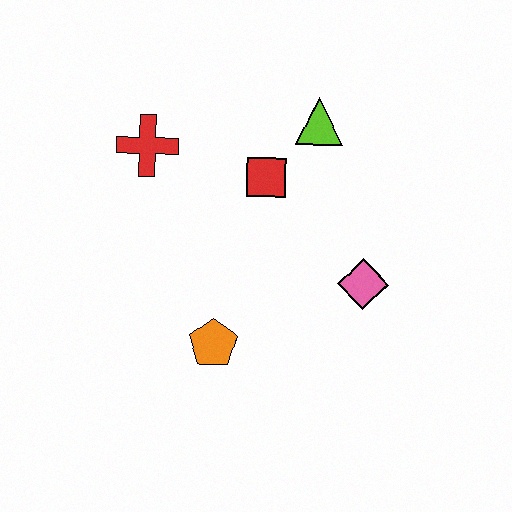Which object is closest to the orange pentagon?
The pink diamond is closest to the orange pentagon.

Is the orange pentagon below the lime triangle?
Yes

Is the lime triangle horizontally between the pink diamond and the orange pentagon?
Yes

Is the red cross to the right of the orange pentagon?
No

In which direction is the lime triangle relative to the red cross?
The lime triangle is to the right of the red cross.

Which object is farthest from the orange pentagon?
The lime triangle is farthest from the orange pentagon.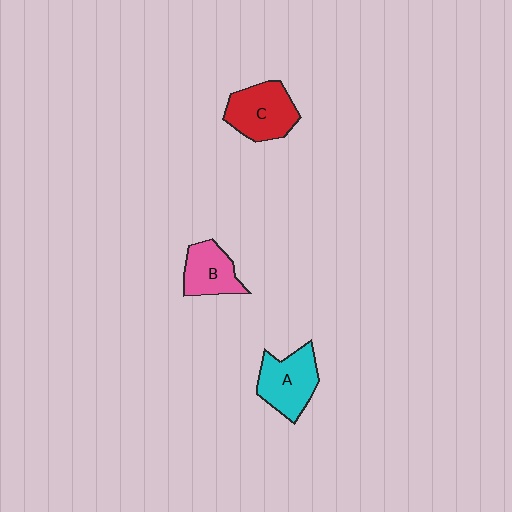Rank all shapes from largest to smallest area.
From largest to smallest: C (red), A (cyan), B (pink).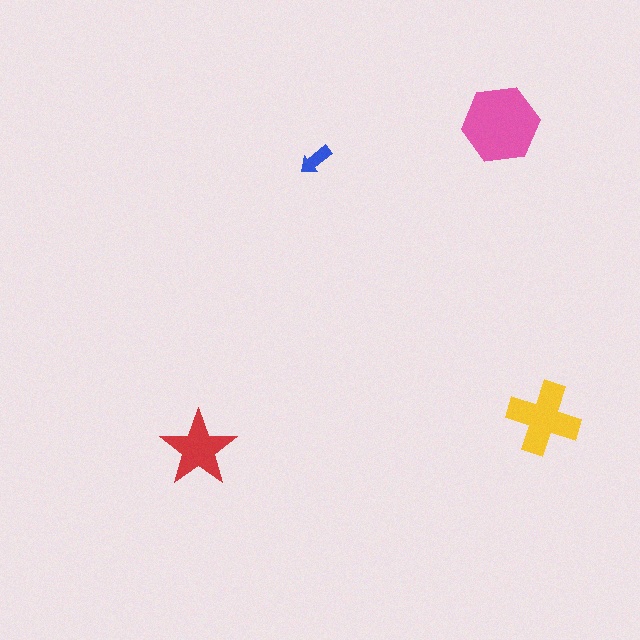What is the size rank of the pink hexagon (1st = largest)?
1st.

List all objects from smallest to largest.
The blue arrow, the red star, the yellow cross, the pink hexagon.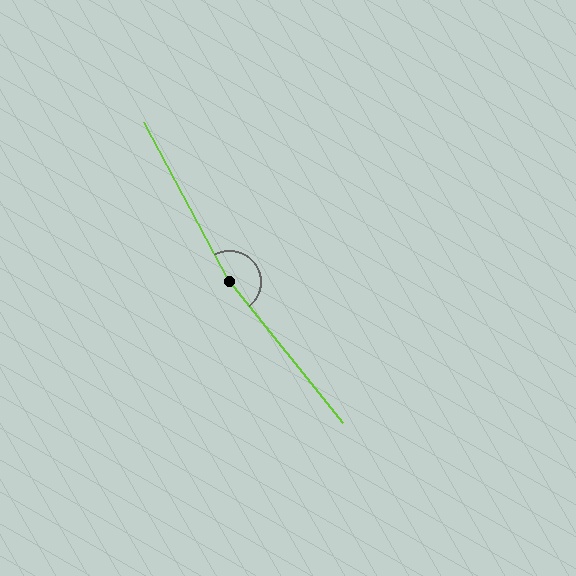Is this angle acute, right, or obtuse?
It is obtuse.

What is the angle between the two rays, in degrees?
Approximately 169 degrees.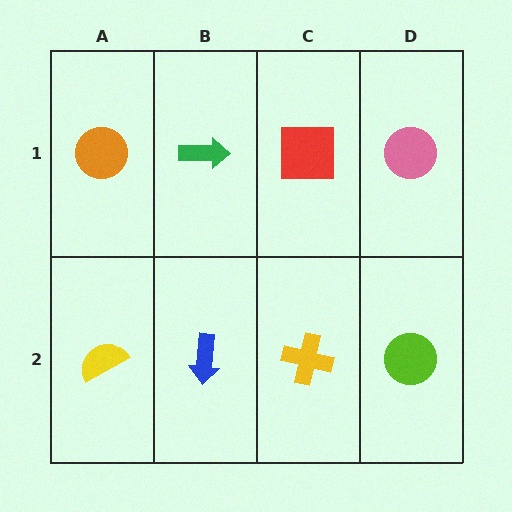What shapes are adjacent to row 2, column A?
An orange circle (row 1, column A), a blue arrow (row 2, column B).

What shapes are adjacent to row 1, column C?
A yellow cross (row 2, column C), a green arrow (row 1, column B), a pink circle (row 1, column D).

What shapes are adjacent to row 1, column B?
A blue arrow (row 2, column B), an orange circle (row 1, column A), a red square (row 1, column C).